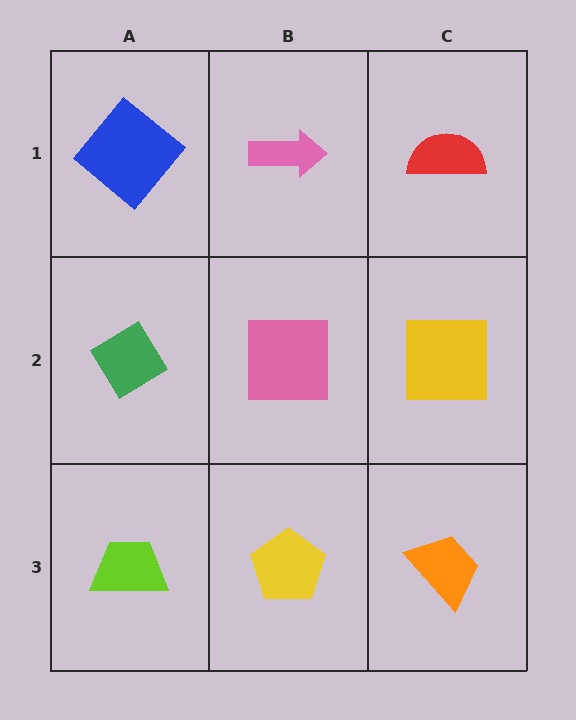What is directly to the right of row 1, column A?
A pink arrow.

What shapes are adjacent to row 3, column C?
A yellow square (row 2, column C), a yellow pentagon (row 3, column B).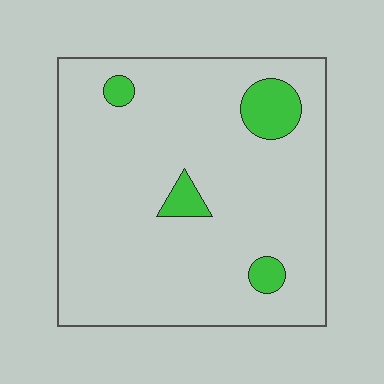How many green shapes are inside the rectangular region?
4.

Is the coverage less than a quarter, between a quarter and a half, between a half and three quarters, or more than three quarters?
Less than a quarter.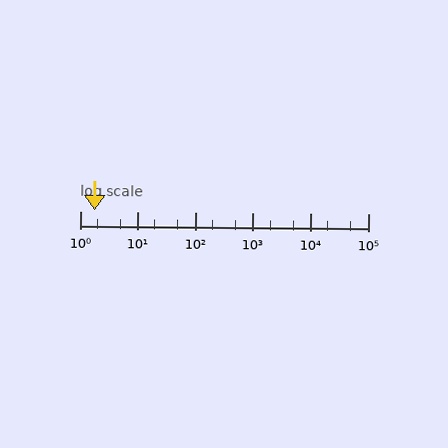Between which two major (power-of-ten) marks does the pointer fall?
The pointer is between 1 and 10.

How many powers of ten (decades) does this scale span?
The scale spans 5 decades, from 1 to 100000.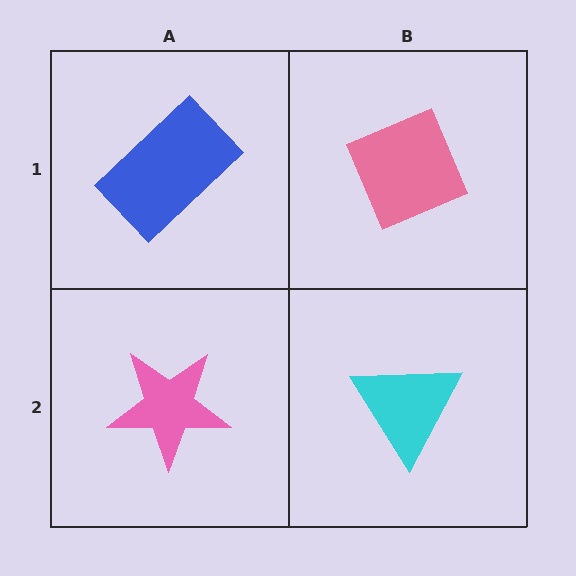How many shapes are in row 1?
2 shapes.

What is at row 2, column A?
A pink star.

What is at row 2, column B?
A cyan triangle.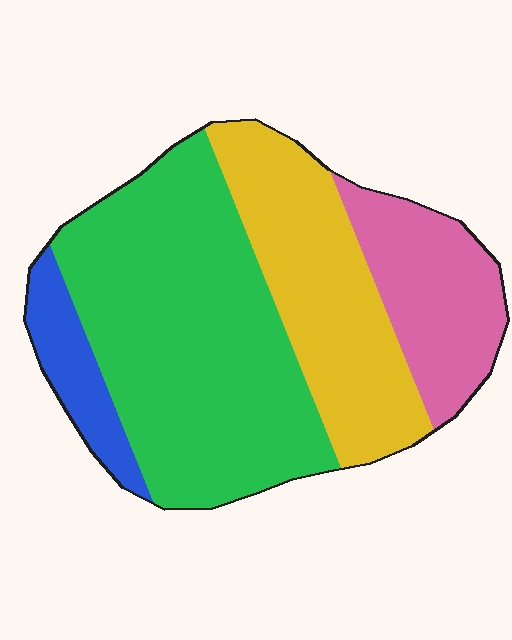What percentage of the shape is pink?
Pink takes up about one sixth (1/6) of the shape.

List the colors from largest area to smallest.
From largest to smallest: green, yellow, pink, blue.